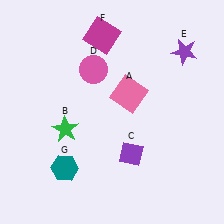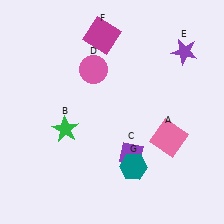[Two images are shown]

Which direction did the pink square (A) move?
The pink square (A) moved down.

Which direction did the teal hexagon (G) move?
The teal hexagon (G) moved right.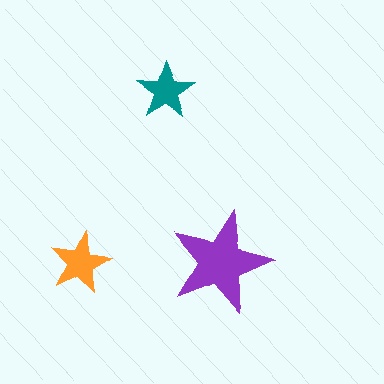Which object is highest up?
The teal star is topmost.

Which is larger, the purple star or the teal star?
The purple one.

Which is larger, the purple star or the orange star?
The purple one.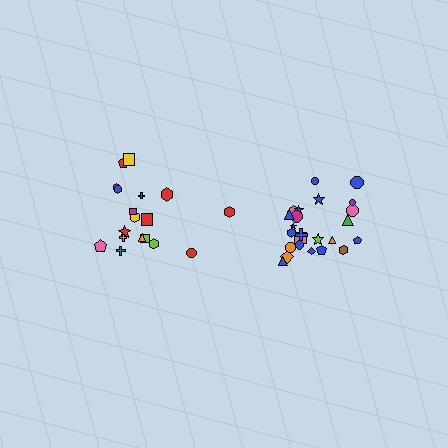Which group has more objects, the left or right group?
The right group.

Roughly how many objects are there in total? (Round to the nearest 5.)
Roughly 45 objects in total.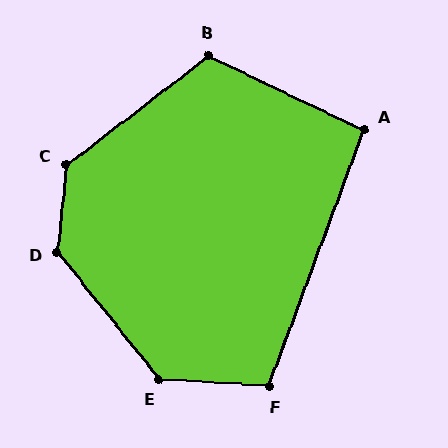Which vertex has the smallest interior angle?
A, at approximately 95 degrees.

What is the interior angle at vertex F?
Approximately 107 degrees (obtuse).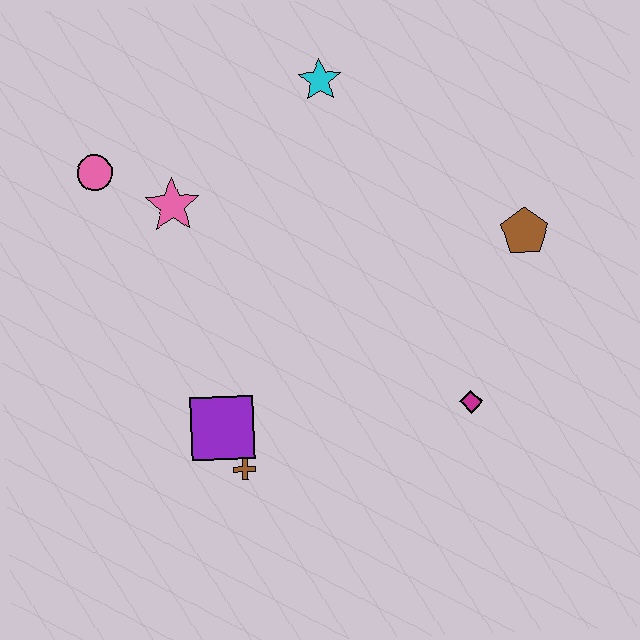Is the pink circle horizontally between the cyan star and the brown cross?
No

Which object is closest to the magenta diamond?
The brown pentagon is closest to the magenta diamond.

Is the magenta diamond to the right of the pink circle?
Yes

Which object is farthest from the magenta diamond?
The pink circle is farthest from the magenta diamond.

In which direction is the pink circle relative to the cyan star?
The pink circle is to the left of the cyan star.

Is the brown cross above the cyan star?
No